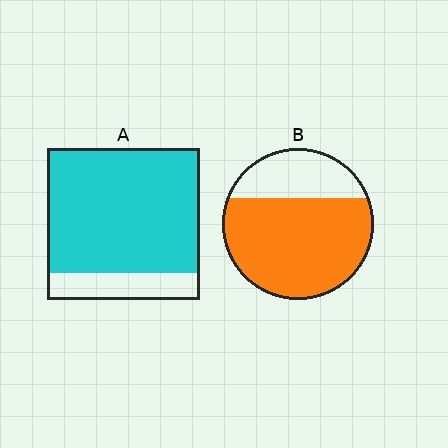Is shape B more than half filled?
Yes.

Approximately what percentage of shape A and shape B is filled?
A is approximately 80% and B is approximately 70%.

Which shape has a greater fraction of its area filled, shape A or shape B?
Shape A.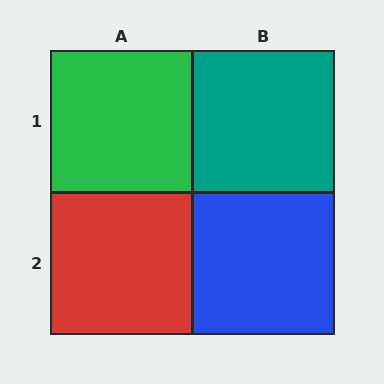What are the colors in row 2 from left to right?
Red, blue.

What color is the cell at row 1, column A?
Green.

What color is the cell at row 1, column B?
Teal.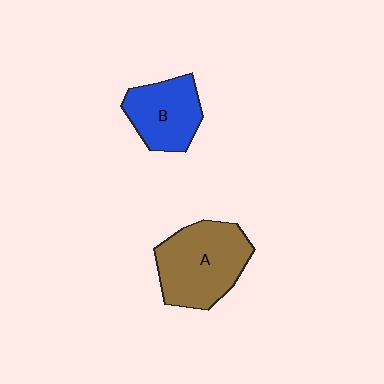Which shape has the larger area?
Shape A (brown).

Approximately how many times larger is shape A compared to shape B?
Approximately 1.4 times.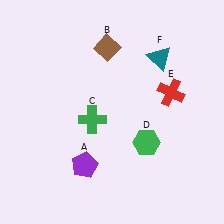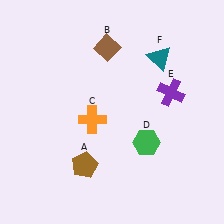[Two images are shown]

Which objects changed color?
A changed from purple to brown. C changed from green to orange. E changed from red to purple.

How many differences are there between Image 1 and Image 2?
There are 3 differences between the two images.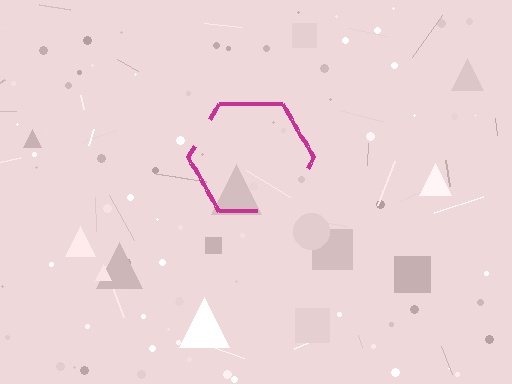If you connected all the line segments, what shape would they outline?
They would outline a hexagon.